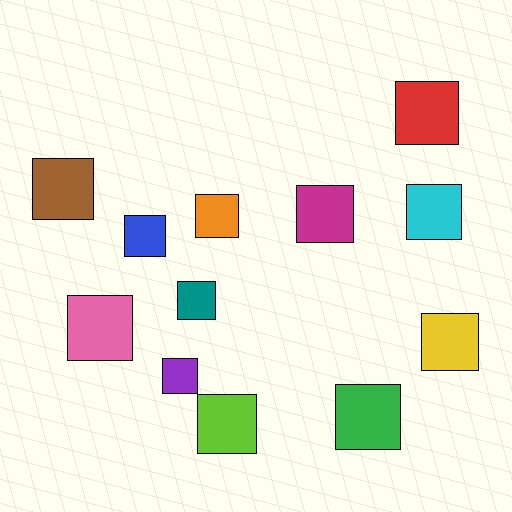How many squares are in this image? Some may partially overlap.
There are 12 squares.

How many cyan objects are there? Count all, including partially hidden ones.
There is 1 cyan object.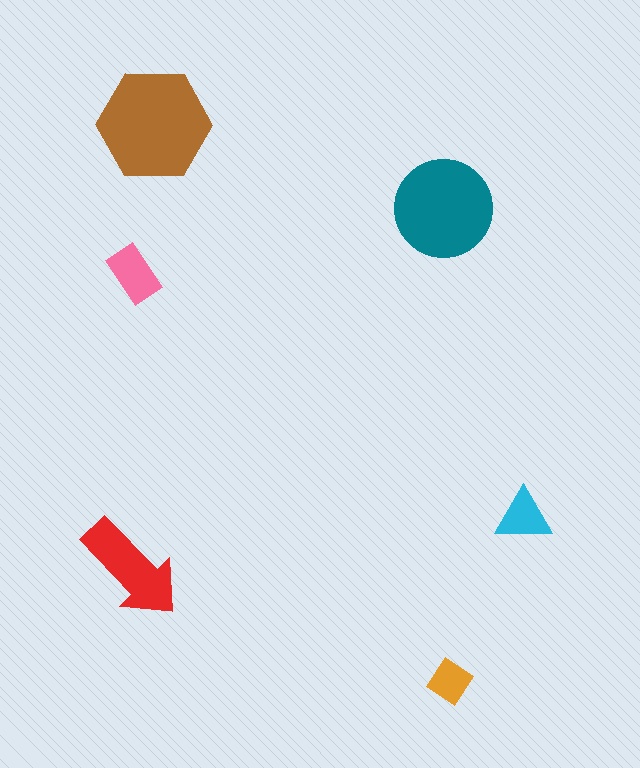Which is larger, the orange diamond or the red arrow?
The red arrow.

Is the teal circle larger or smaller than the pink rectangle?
Larger.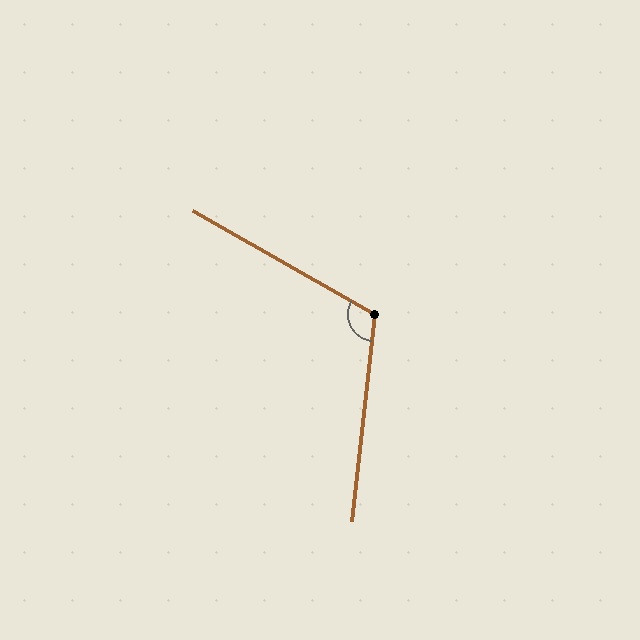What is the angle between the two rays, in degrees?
Approximately 113 degrees.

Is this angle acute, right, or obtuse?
It is obtuse.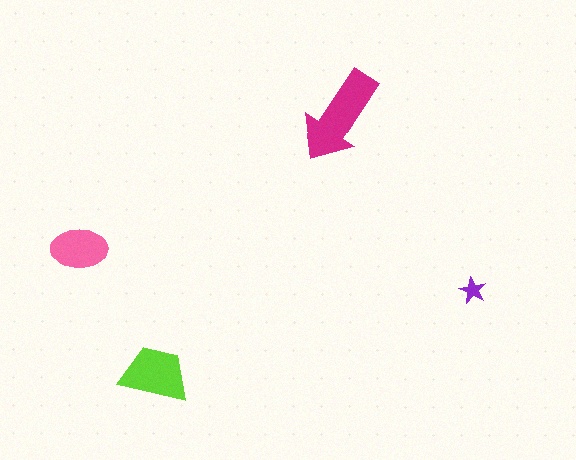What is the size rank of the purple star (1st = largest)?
4th.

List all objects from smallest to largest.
The purple star, the pink ellipse, the lime trapezoid, the magenta arrow.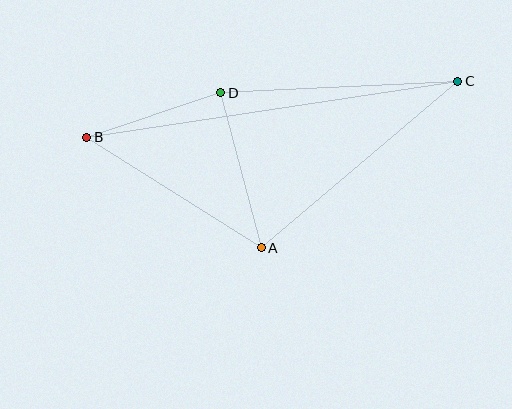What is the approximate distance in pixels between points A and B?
The distance between A and B is approximately 207 pixels.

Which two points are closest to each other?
Points B and D are closest to each other.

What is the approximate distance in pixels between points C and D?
The distance between C and D is approximately 237 pixels.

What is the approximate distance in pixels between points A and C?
The distance between A and C is approximately 258 pixels.